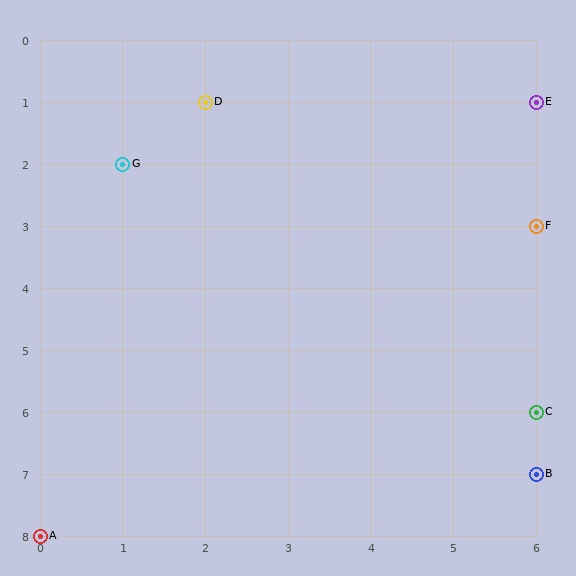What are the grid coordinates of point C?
Point C is at grid coordinates (6, 6).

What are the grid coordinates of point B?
Point B is at grid coordinates (6, 7).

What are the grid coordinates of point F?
Point F is at grid coordinates (6, 3).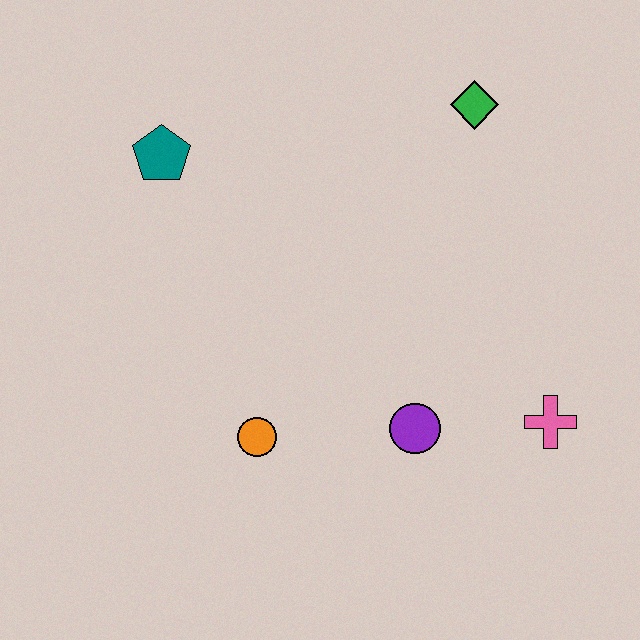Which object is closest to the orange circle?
The purple circle is closest to the orange circle.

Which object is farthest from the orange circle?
The green diamond is farthest from the orange circle.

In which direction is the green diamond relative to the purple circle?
The green diamond is above the purple circle.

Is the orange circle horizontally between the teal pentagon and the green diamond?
Yes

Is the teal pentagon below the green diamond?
Yes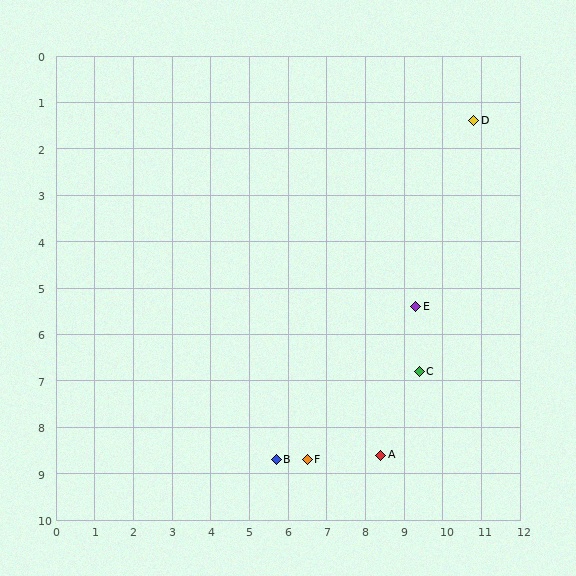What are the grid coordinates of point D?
Point D is at approximately (10.8, 1.4).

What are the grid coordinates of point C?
Point C is at approximately (9.4, 6.8).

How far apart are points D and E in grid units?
Points D and E are about 4.3 grid units apart.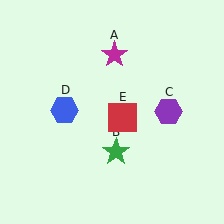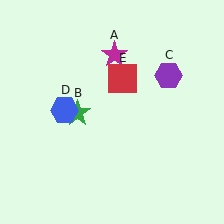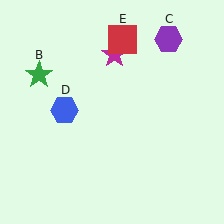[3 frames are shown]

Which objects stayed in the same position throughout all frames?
Magenta star (object A) and blue hexagon (object D) remained stationary.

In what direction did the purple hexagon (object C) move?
The purple hexagon (object C) moved up.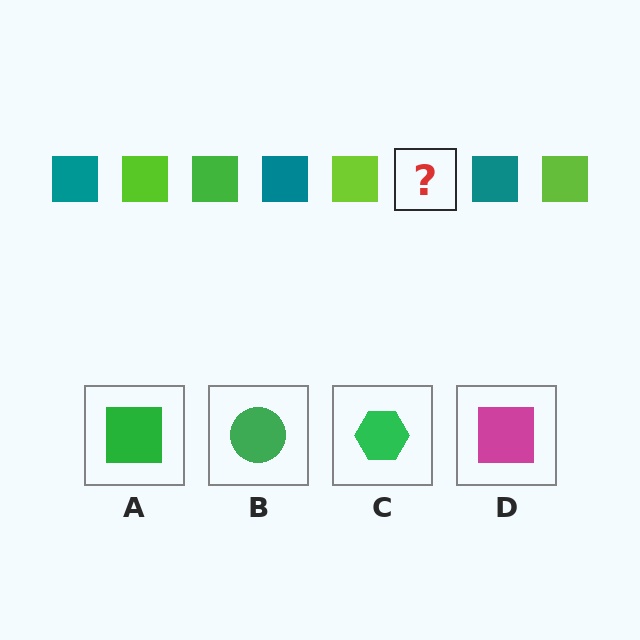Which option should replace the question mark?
Option A.